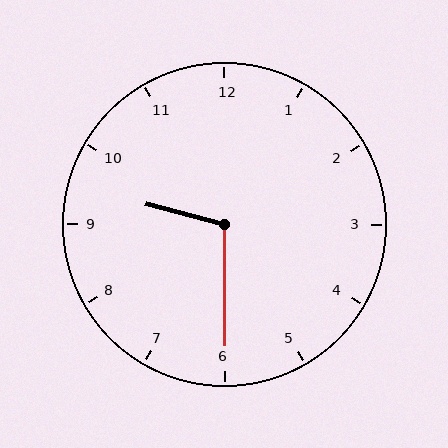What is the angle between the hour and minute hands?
Approximately 105 degrees.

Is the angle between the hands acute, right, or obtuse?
It is obtuse.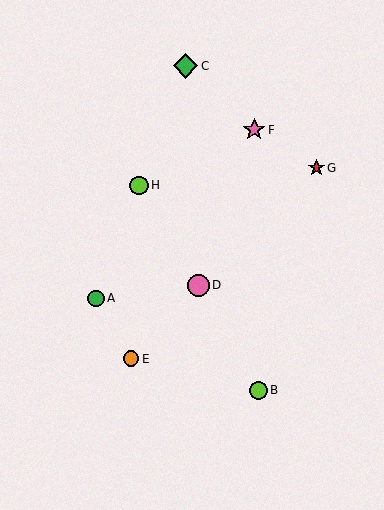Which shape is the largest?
The green diamond (labeled C) is the largest.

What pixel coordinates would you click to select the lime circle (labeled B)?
Click at (259, 390) to select the lime circle B.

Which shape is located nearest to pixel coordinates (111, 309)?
The green circle (labeled A) at (96, 298) is nearest to that location.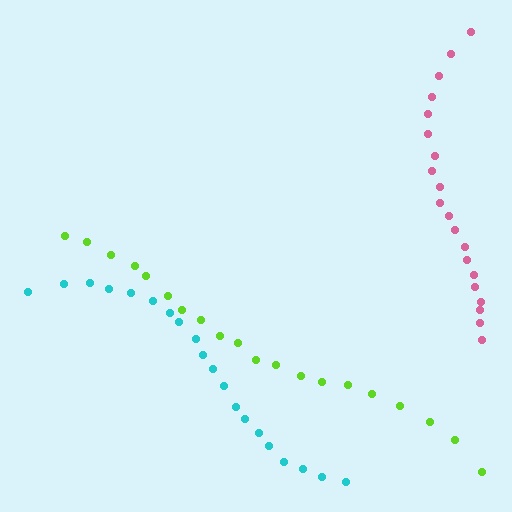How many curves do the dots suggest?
There are 3 distinct paths.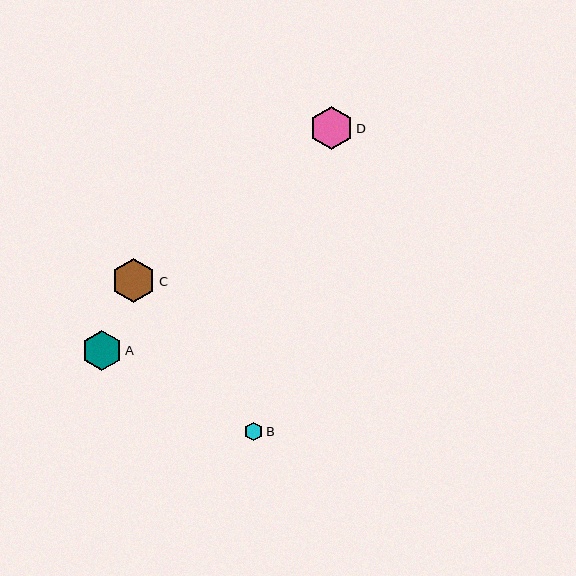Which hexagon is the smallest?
Hexagon B is the smallest with a size of approximately 18 pixels.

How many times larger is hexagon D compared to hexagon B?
Hexagon D is approximately 2.4 times the size of hexagon B.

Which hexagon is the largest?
Hexagon C is the largest with a size of approximately 44 pixels.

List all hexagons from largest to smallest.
From largest to smallest: C, D, A, B.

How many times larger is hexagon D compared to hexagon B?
Hexagon D is approximately 2.4 times the size of hexagon B.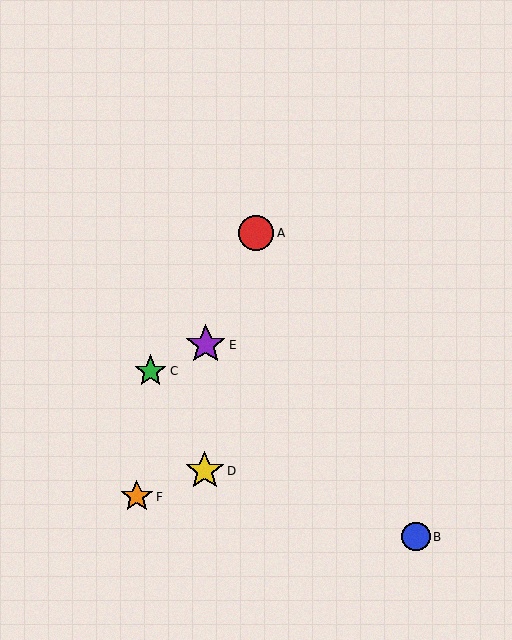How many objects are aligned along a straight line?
3 objects (A, E, F) are aligned along a straight line.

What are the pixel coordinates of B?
Object B is at (416, 537).